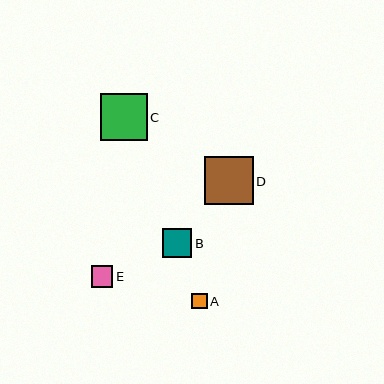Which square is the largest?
Square D is the largest with a size of approximately 49 pixels.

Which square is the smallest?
Square A is the smallest with a size of approximately 15 pixels.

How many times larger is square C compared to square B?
Square C is approximately 1.6 times the size of square B.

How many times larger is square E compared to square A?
Square E is approximately 1.4 times the size of square A.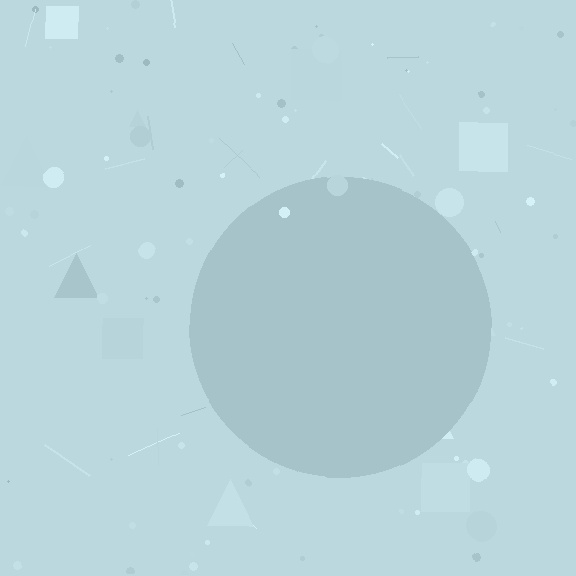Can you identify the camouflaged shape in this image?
The camouflaged shape is a circle.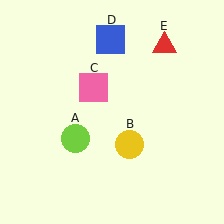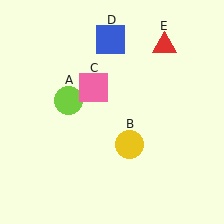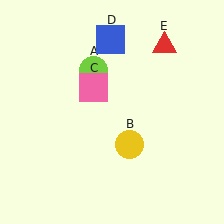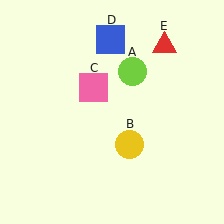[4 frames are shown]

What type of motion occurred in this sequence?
The lime circle (object A) rotated clockwise around the center of the scene.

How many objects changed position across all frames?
1 object changed position: lime circle (object A).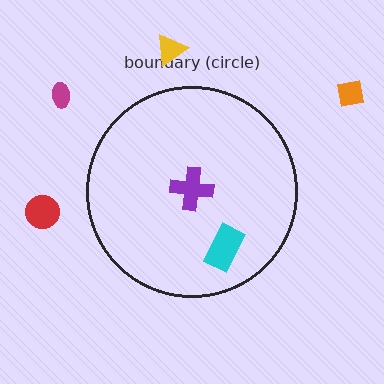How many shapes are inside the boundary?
2 inside, 4 outside.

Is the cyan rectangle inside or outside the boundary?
Inside.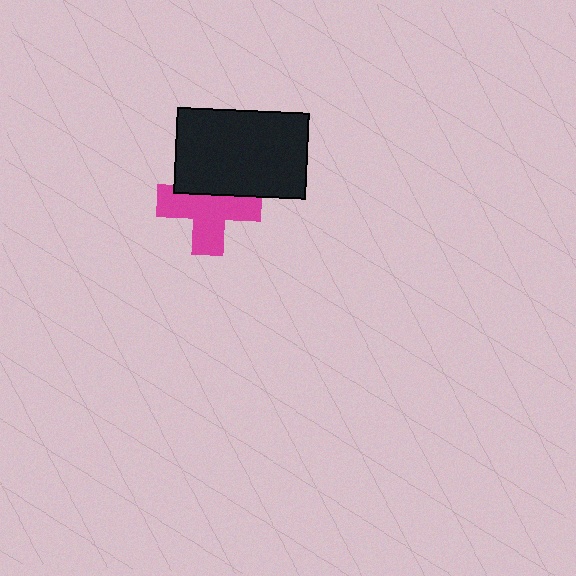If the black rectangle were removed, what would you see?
You would see the complete magenta cross.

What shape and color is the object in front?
The object in front is a black rectangle.